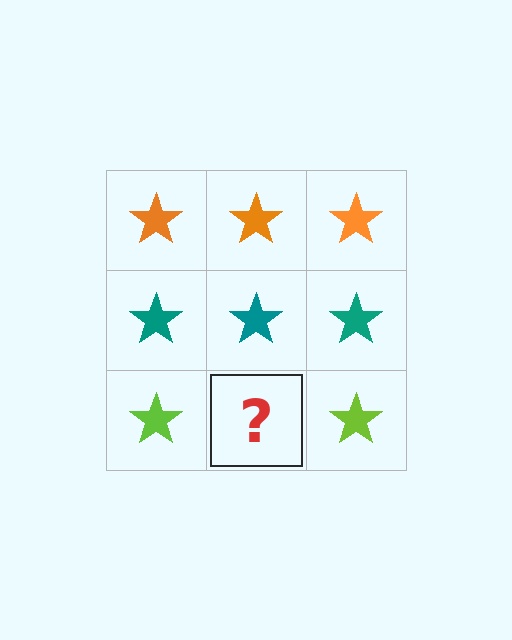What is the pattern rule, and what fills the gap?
The rule is that each row has a consistent color. The gap should be filled with a lime star.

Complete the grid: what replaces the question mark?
The question mark should be replaced with a lime star.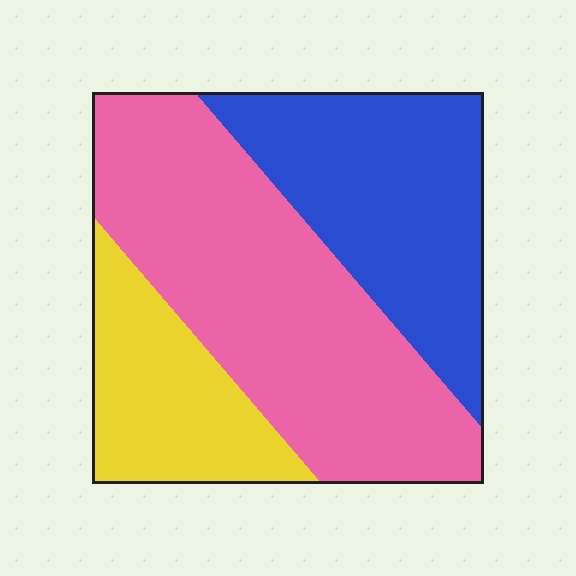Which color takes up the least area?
Yellow, at roughly 20%.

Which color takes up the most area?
Pink, at roughly 50%.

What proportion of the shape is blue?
Blue covers roughly 30% of the shape.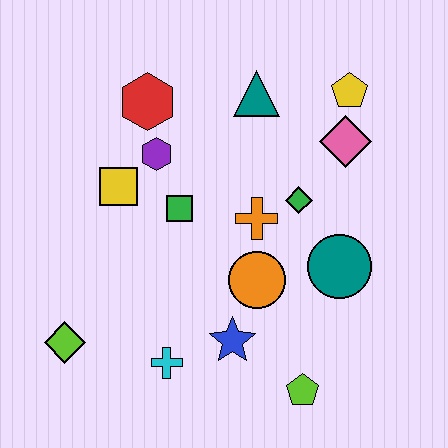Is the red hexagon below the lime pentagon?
No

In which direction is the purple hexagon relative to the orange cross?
The purple hexagon is to the left of the orange cross.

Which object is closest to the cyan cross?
The blue star is closest to the cyan cross.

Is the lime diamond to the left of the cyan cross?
Yes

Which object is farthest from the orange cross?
The lime diamond is farthest from the orange cross.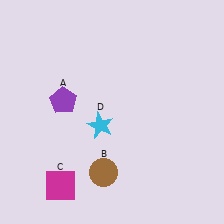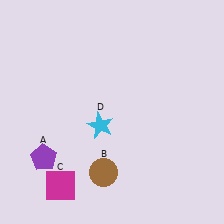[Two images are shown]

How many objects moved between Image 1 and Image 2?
1 object moved between the two images.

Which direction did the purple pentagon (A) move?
The purple pentagon (A) moved down.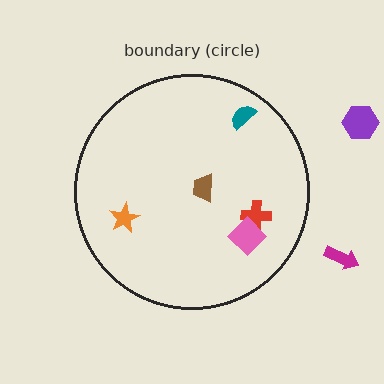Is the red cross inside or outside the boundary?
Inside.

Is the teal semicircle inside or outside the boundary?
Inside.